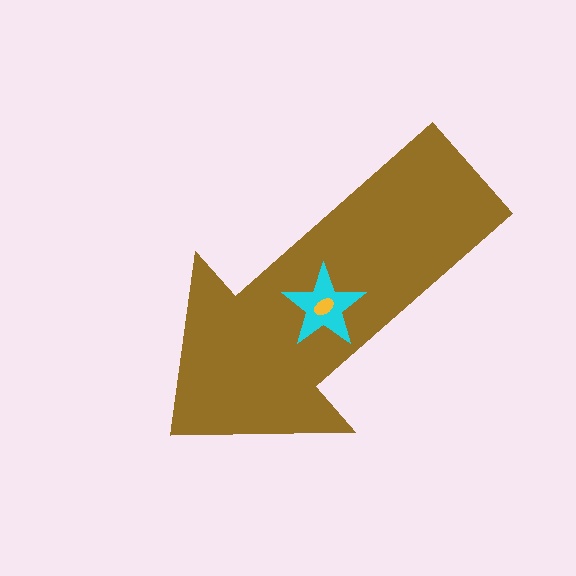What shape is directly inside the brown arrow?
The cyan star.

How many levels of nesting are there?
3.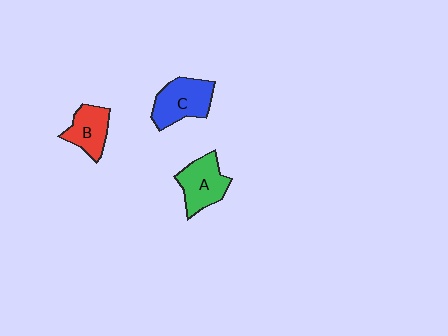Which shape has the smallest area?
Shape B (red).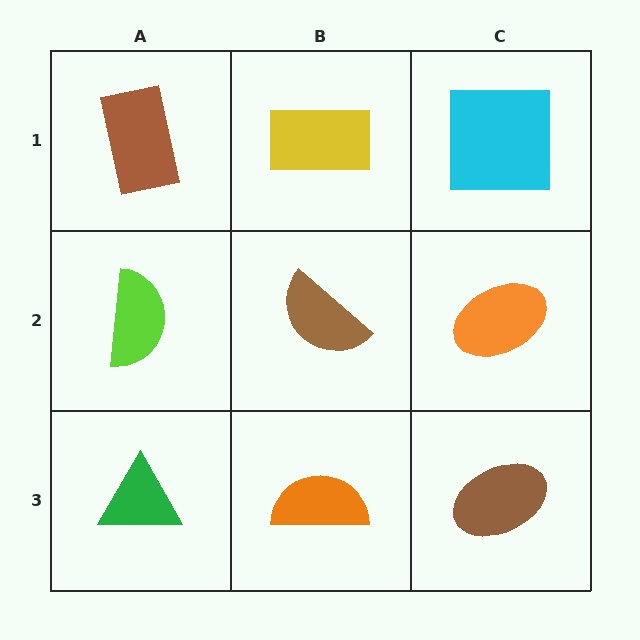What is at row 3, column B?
An orange semicircle.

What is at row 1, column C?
A cyan square.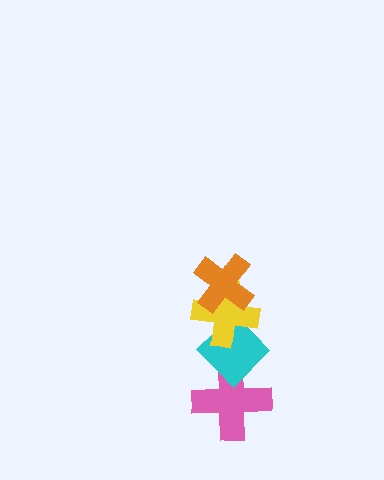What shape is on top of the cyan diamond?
The yellow cross is on top of the cyan diamond.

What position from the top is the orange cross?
The orange cross is 1st from the top.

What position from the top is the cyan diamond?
The cyan diamond is 3rd from the top.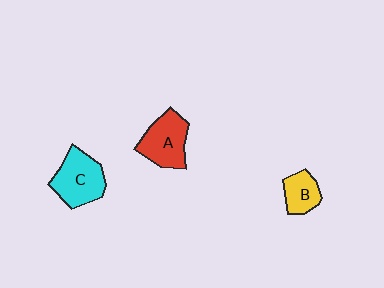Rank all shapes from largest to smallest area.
From largest to smallest: C (cyan), A (red), B (yellow).